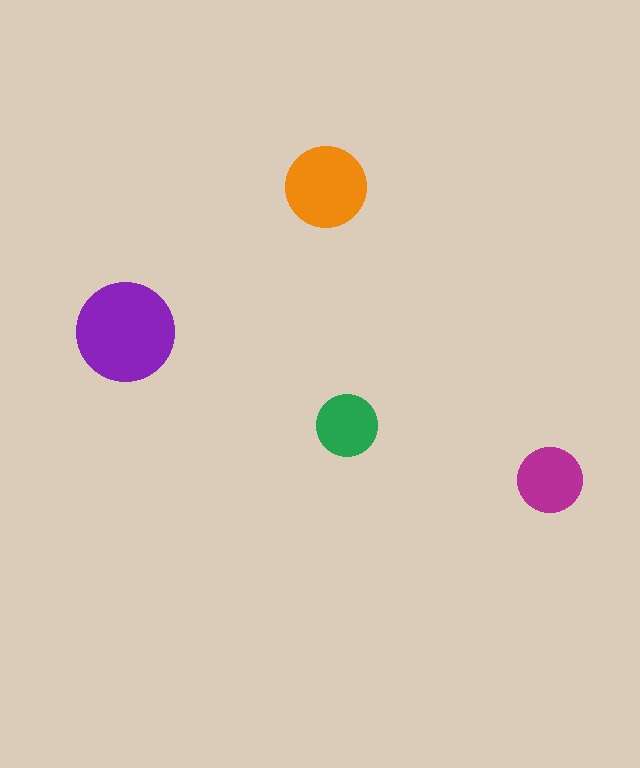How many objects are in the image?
There are 4 objects in the image.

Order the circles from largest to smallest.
the purple one, the orange one, the magenta one, the green one.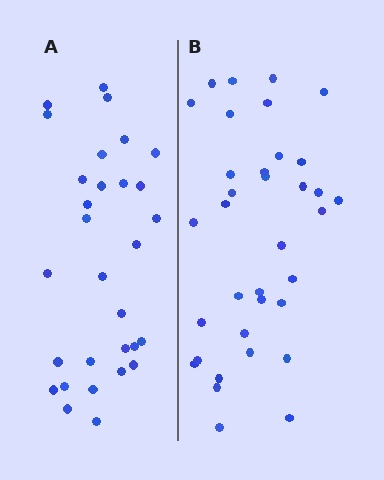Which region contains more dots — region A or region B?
Region B (the right region) has more dots.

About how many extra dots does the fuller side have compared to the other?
Region B has about 5 more dots than region A.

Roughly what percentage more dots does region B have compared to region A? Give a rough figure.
About 15% more.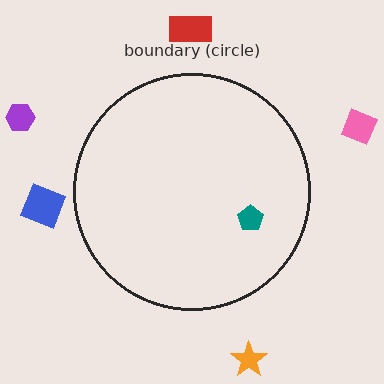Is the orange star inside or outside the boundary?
Outside.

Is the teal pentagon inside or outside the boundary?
Inside.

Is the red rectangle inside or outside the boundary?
Outside.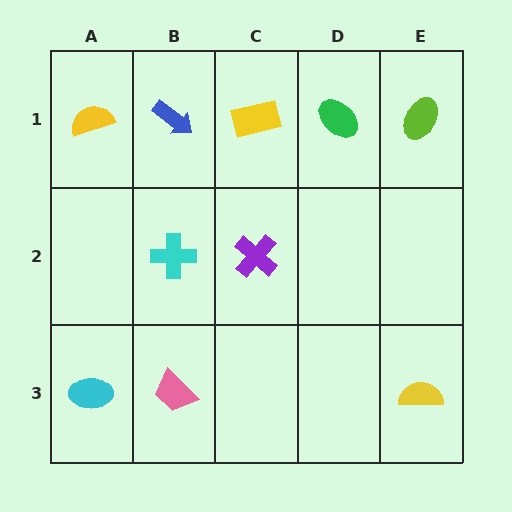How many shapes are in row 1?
5 shapes.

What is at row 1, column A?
A yellow semicircle.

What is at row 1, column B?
A blue arrow.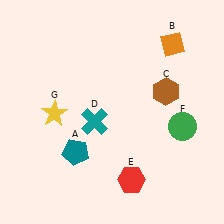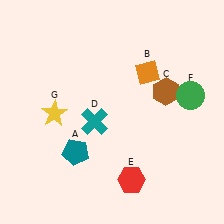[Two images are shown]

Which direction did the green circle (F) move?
The green circle (F) moved up.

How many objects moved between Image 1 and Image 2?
2 objects moved between the two images.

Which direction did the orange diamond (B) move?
The orange diamond (B) moved down.